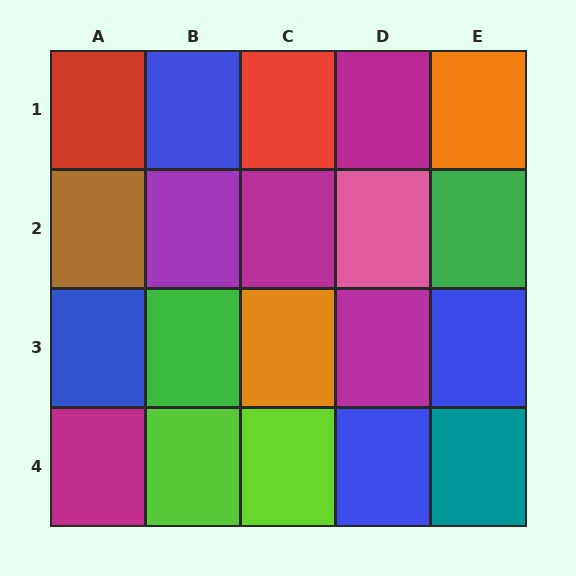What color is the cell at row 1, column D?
Magenta.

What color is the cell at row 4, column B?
Lime.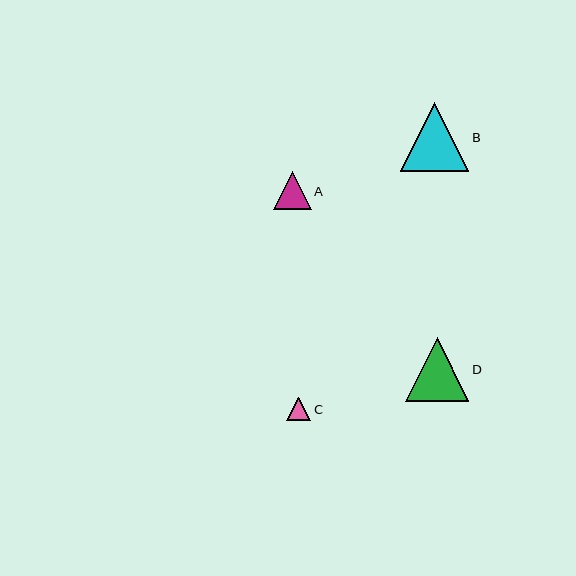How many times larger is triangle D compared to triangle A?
Triangle D is approximately 1.7 times the size of triangle A.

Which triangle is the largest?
Triangle B is the largest with a size of approximately 69 pixels.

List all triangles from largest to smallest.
From largest to smallest: B, D, A, C.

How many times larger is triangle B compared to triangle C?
Triangle B is approximately 2.9 times the size of triangle C.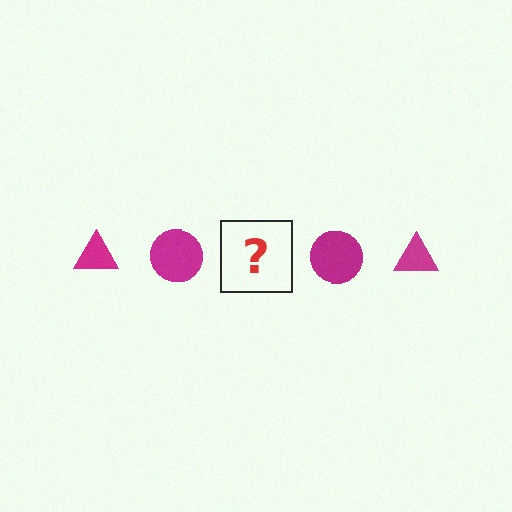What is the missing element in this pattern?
The missing element is a magenta triangle.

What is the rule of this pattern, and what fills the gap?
The rule is that the pattern cycles through triangle, circle shapes in magenta. The gap should be filled with a magenta triangle.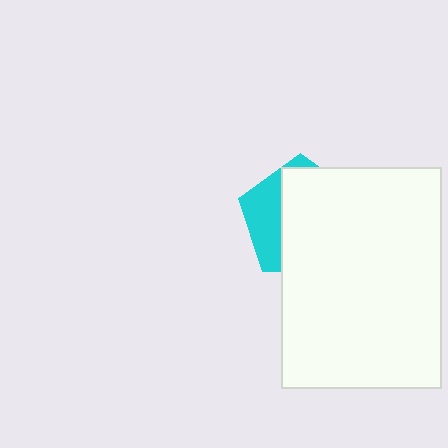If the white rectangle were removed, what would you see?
You would see the complete cyan pentagon.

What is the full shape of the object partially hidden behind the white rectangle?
The partially hidden object is a cyan pentagon.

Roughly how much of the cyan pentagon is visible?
A small part of it is visible (roughly 32%).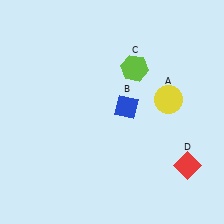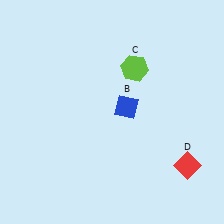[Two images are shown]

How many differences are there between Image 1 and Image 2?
There is 1 difference between the two images.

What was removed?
The yellow circle (A) was removed in Image 2.